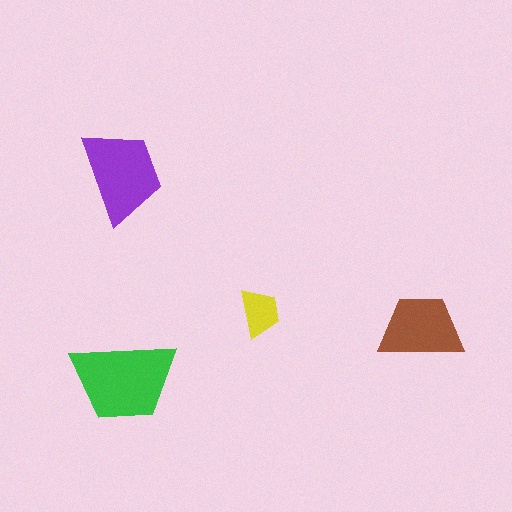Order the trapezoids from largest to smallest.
the green one, the purple one, the brown one, the yellow one.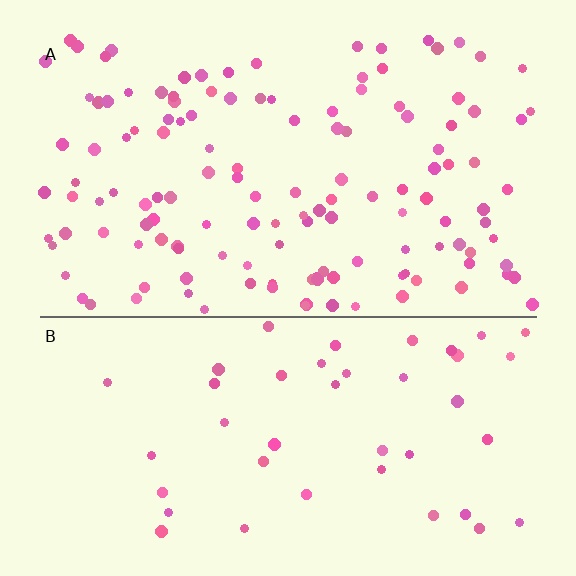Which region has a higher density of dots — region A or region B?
A (the top).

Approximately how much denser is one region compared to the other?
Approximately 3.1× — region A over region B.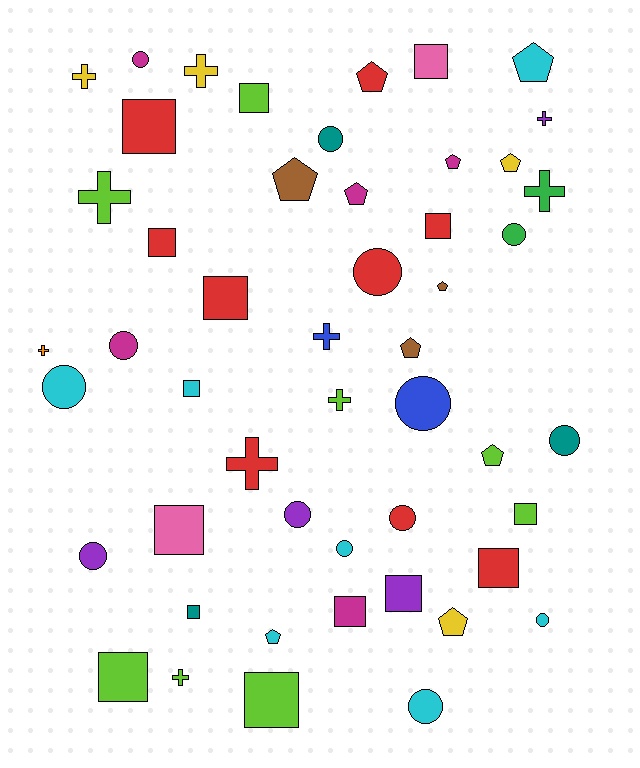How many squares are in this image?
There are 15 squares.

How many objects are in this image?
There are 50 objects.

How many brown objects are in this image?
There are 3 brown objects.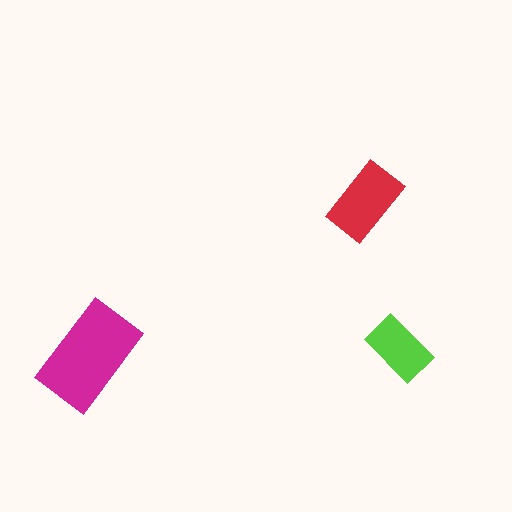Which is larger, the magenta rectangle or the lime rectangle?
The magenta one.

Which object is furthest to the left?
The magenta rectangle is leftmost.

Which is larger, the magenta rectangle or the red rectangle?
The magenta one.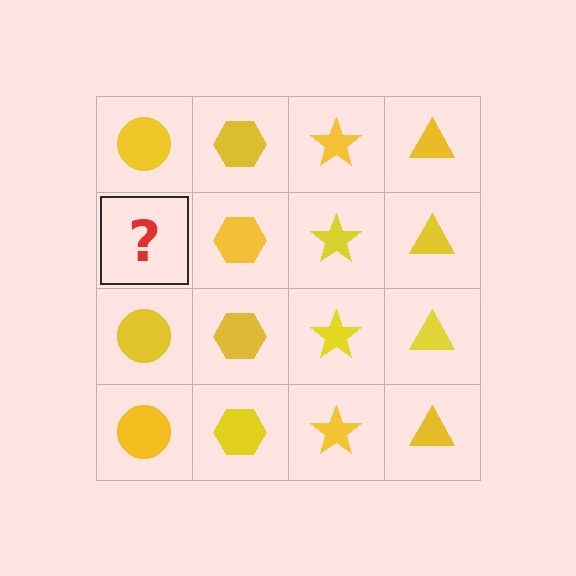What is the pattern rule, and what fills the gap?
The rule is that each column has a consistent shape. The gap should be filled with a yellow circle.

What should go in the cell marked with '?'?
The missing cell should contain a yellow circle.